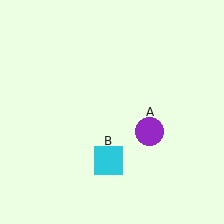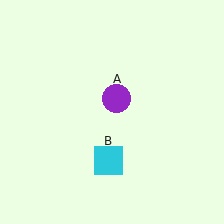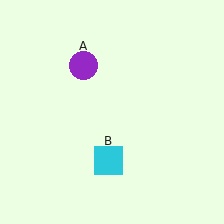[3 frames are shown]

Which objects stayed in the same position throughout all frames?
Cyan square (object B) remained stationary.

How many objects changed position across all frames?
1 object changed position: purple circle (object A).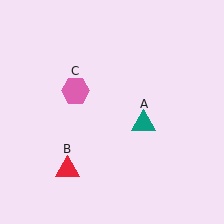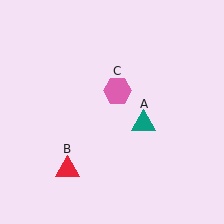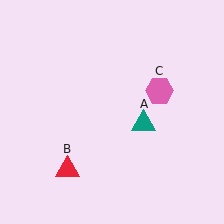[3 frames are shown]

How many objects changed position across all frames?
1 object changed position: pink hexagon (object C).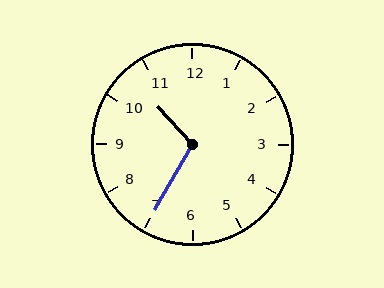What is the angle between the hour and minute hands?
Approximately 108 degrees.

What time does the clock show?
10:35.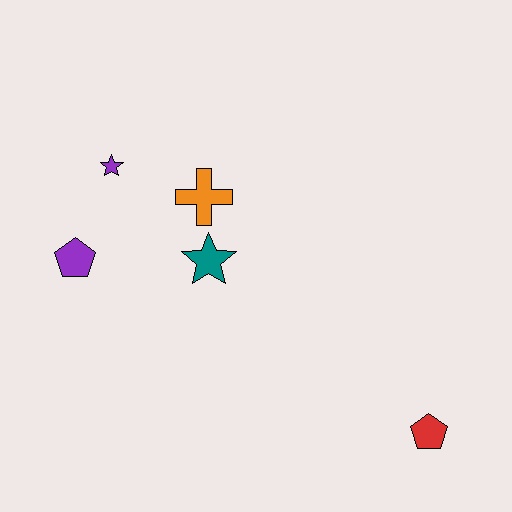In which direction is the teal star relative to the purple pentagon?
The teal star is to the right of the purple pentagon.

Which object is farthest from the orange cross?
The red pentagon is farthest from the orange cross.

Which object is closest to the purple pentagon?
The purple star is closest to the purple pentagon.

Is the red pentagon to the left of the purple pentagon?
No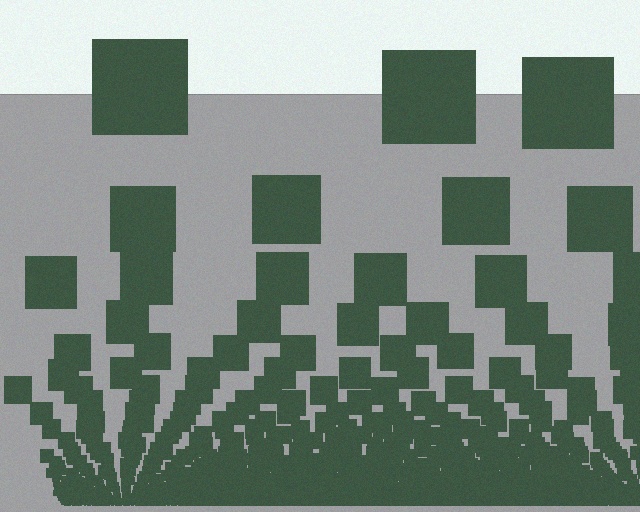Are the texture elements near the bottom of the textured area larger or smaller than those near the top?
Smaller. The gradient is inverted — elements near the bottom are smaller and denser.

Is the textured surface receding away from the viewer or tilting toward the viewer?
The surface appears to tilt toward the viewer. Texture elements get larger and sparser toward the top.